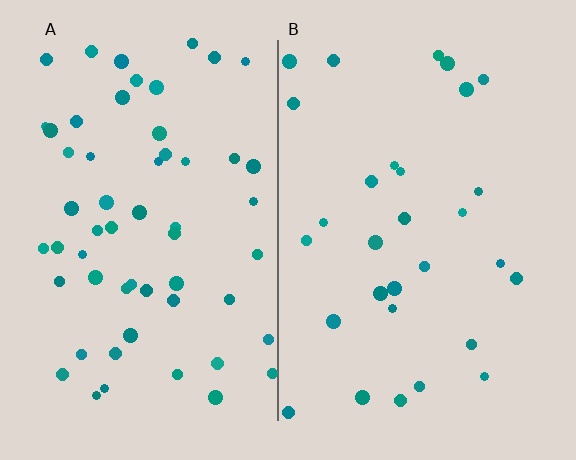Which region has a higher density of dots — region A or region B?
A (the left).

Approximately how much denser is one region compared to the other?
Approximately 2.0× — region A over region B.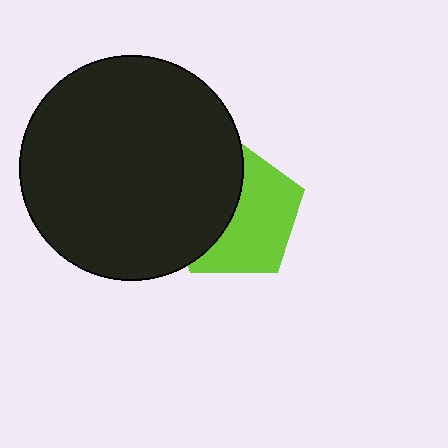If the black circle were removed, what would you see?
You would see the complete lime pentagon.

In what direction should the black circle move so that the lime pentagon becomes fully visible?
The black circle should move left. That is the shortest direction to clear the overlap and leave the lime pentagon fully visible.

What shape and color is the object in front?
The object in front is a black circle.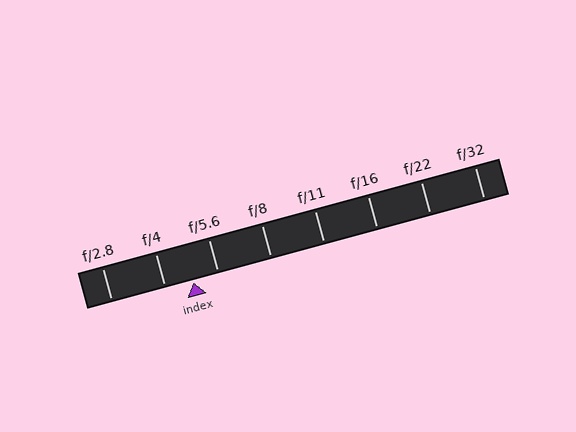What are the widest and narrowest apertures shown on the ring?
The widest aperture shown is f/2.8 and the narrowest is f/32.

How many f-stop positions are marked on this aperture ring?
There are 8 f-stop positions marked.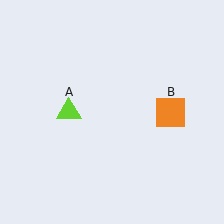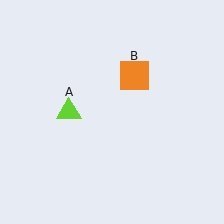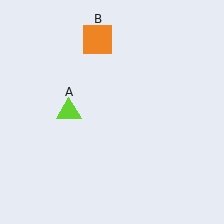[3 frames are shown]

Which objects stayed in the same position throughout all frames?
Lime triangle (object A) remained stationary.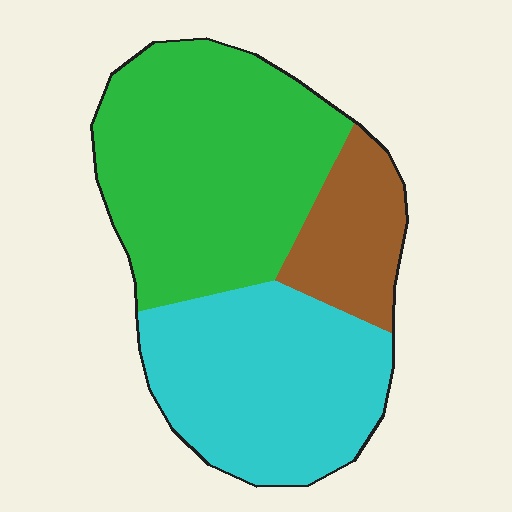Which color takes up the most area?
Green, at roughly 45%.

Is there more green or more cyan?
Green.